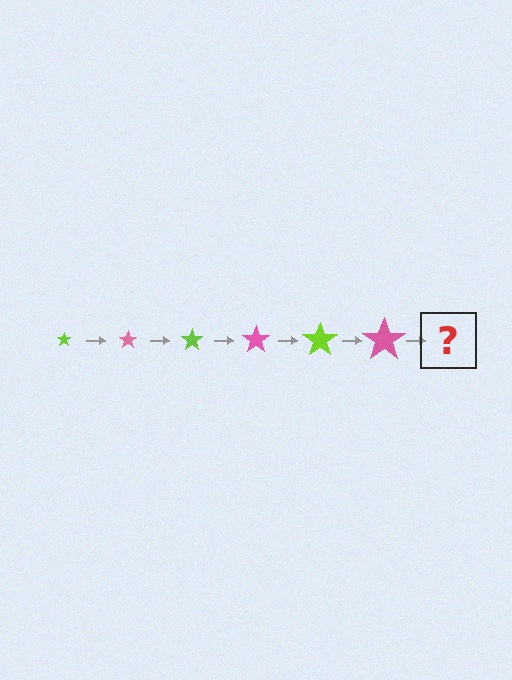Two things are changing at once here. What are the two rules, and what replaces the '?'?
The two rules are that the star grows larger each step and the color cycles through lime and pink. The '?' should be a lime star, larger than the previous one.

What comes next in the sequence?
The next element should be a lime star, larger than the previous one.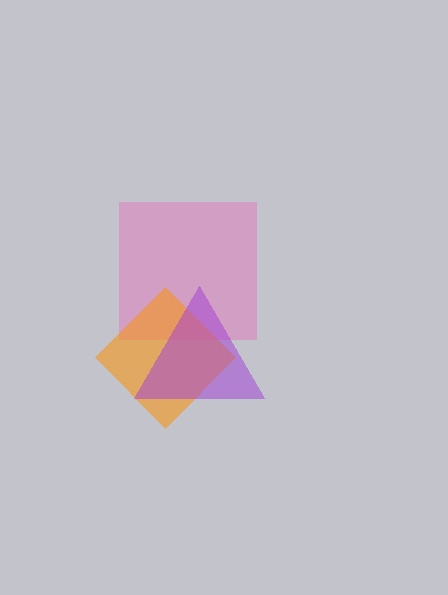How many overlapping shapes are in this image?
There are 3 overlapping shapes in the image.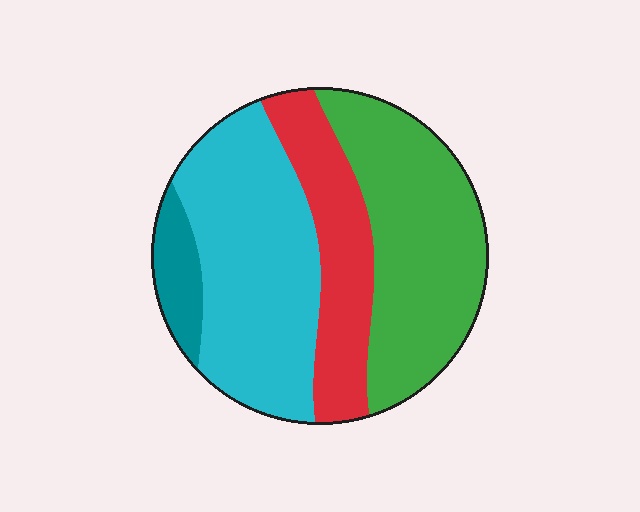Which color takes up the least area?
Teal, at roughly 5%.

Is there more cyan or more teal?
Cyan.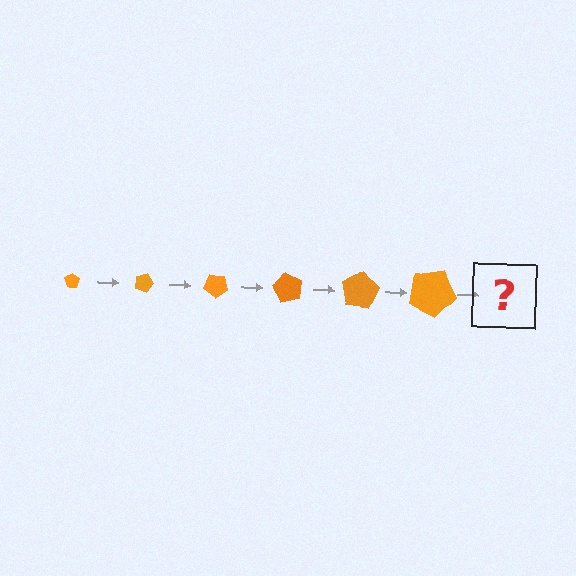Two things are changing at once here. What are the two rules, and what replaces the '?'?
The two rules are that the pentagon grows larger each step and it rotates 20 degrees each step. The '?' should be a pentagon, larger than the previous one and rotated 120 degrees from the start.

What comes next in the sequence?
The next element should be a pentagon, larger than the previous one and rotated 120 degrees from the start.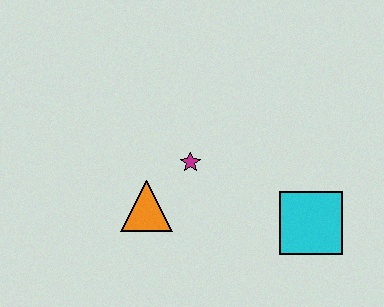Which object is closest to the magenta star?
The orange triangle is closest to the magenta star.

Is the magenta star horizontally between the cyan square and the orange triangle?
Yes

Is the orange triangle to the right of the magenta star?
No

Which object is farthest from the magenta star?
The cyan square is farthest from the magenta star.